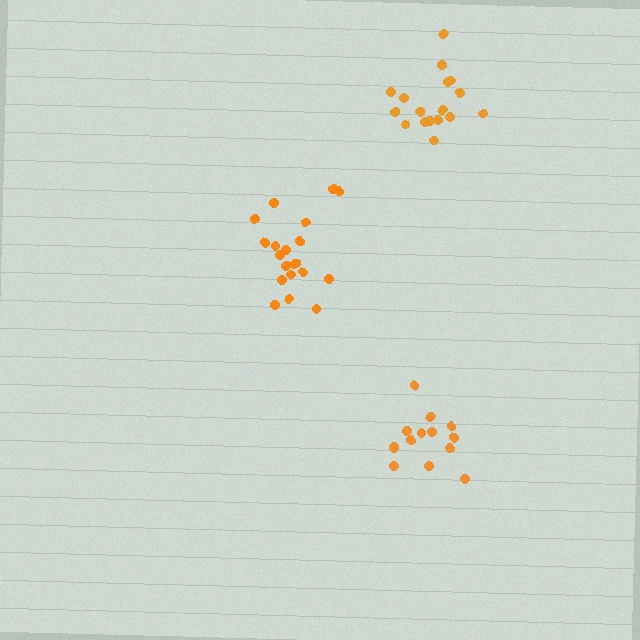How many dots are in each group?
Group 1: 20 dots, Group 2: 17 dots, Group 3: 14 dots (51 total).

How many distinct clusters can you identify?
There are 3 distinct clusters.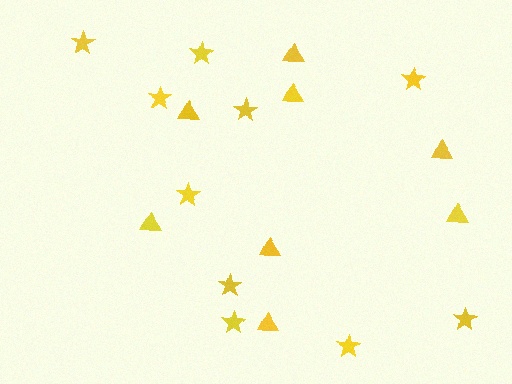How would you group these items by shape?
There are 2 groups: one group of triangles (8) and one group of stars (10).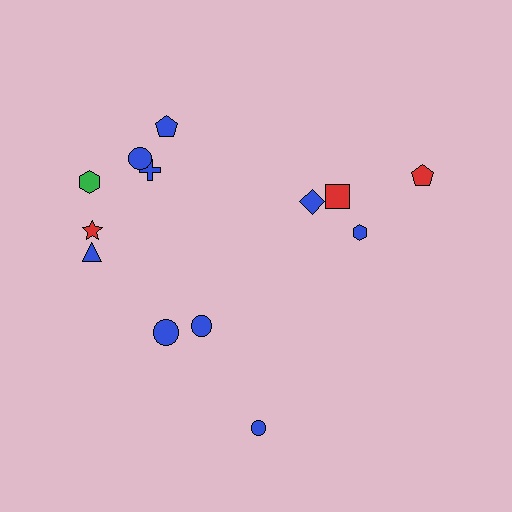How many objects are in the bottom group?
There are 3 objects.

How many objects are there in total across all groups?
There are 13 objects.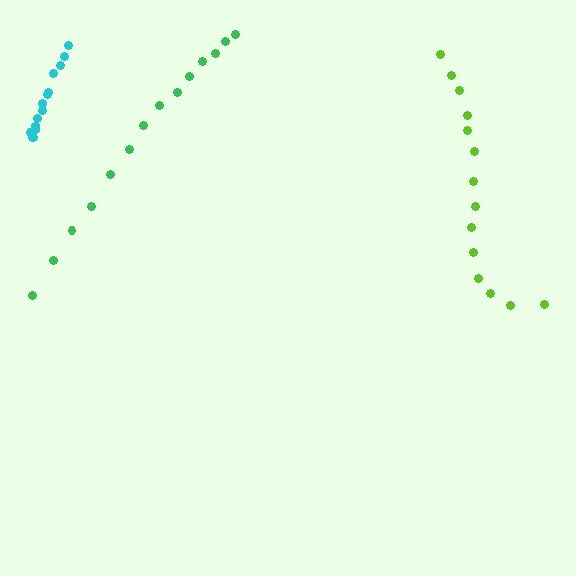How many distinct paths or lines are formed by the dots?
There are 3 distinct paths.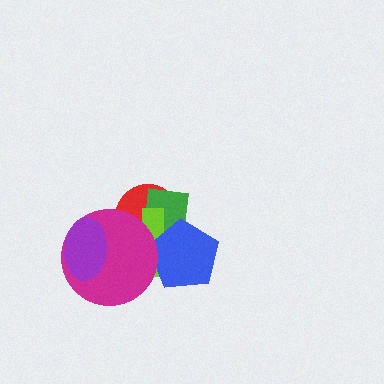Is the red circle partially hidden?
Yes, it is partially covered by another shape.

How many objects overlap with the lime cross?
4 objects overlap with the lime cross.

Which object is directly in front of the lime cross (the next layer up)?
The blue pentagon is directly in front of the lime cross.